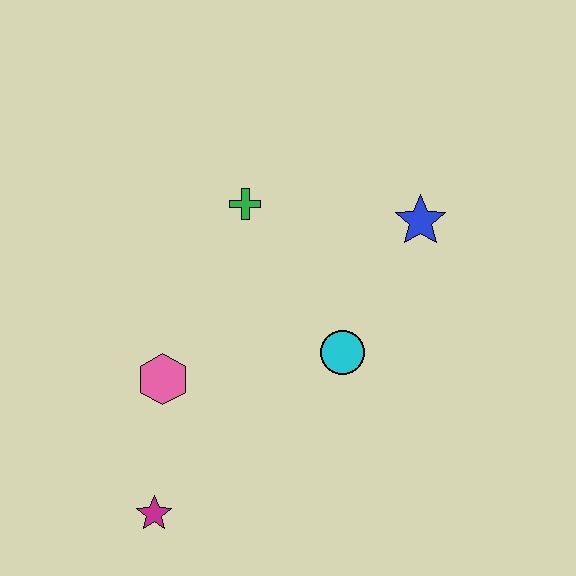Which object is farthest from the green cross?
The magenta star is farthest from the green cross.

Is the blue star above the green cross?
No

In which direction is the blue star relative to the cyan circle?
The blue star is above the cyan circle.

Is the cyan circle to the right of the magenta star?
Yes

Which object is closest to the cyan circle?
The blue star is closest to the cyan circle.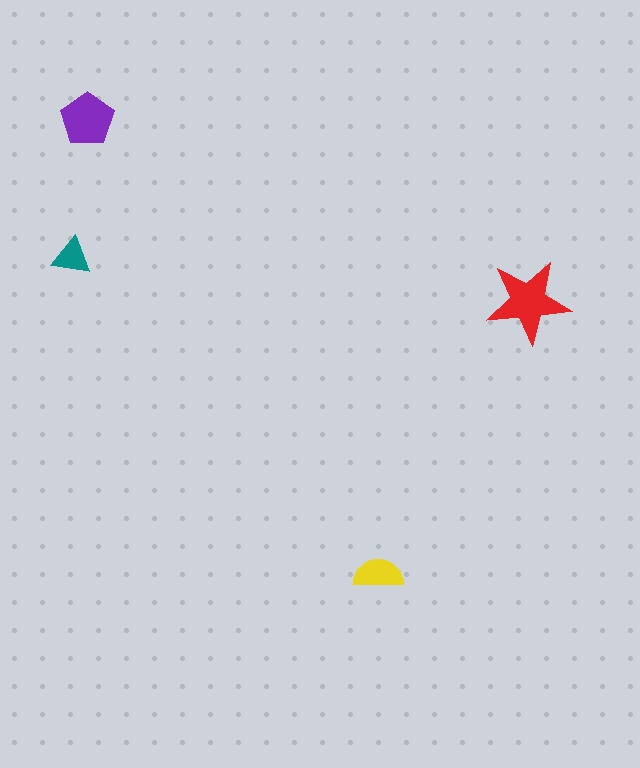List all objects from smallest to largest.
The teal triangle, the yellow semicircle, the purple pentagon, the red star.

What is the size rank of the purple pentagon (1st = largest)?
2nd.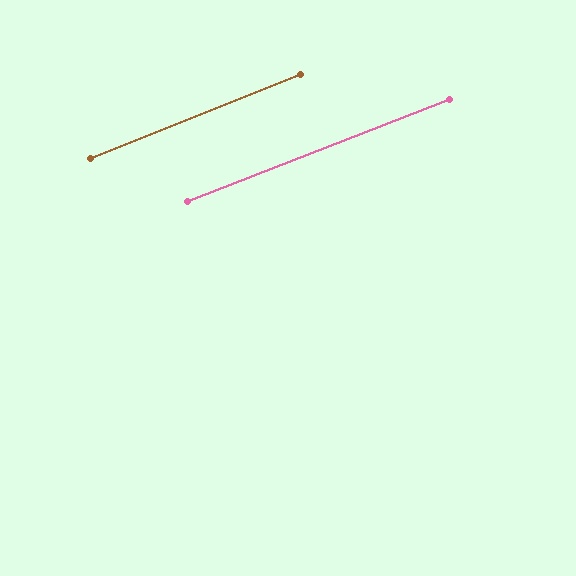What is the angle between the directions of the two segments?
Approximately 0 degrees.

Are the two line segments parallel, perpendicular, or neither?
Parallel — their directions differ by only 0.4°.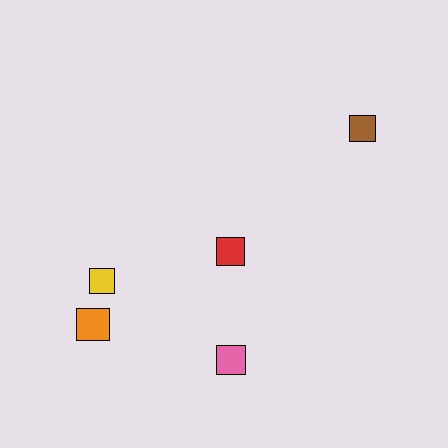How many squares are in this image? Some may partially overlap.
There are 5 squares.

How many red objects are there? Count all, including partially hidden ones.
There is 1 red object.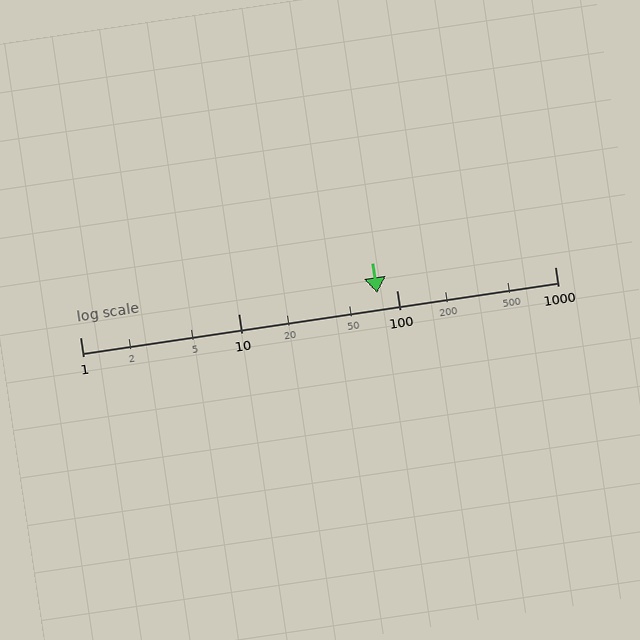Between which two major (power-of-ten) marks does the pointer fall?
The pointer is between 10 and 100.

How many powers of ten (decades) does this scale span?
The scale spans 3 decades, from 1 to 1000.